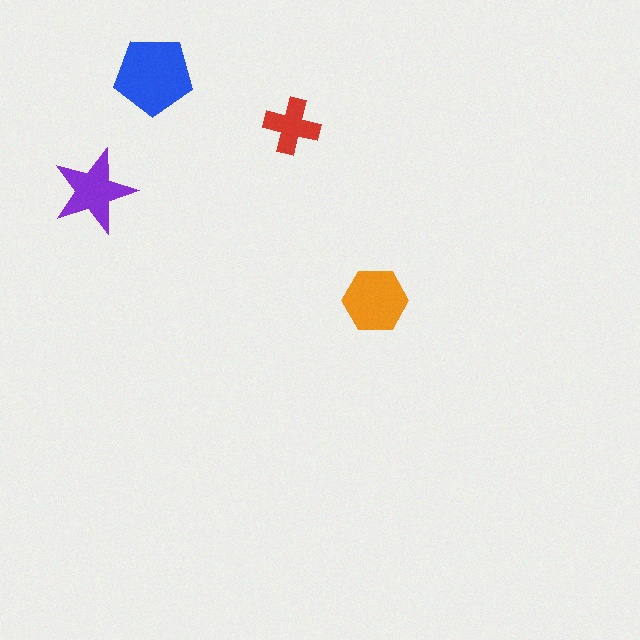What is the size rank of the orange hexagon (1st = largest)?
2nd.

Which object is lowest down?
The orange hexagon is bottommost.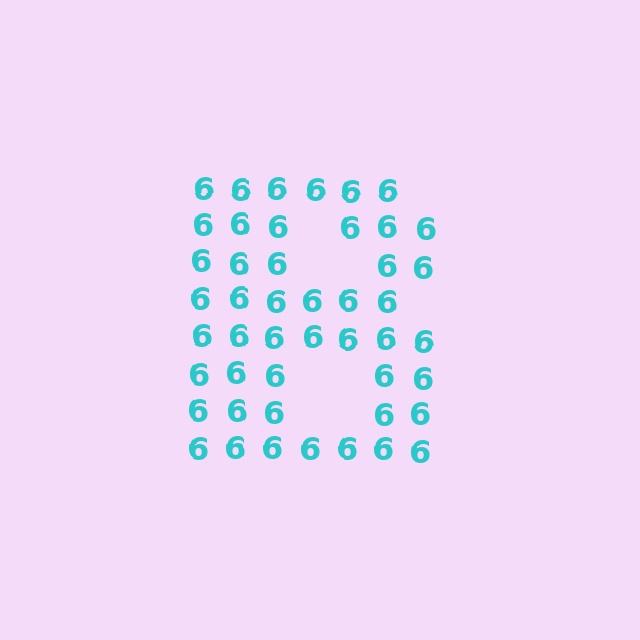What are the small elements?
The small elements are digit 6's.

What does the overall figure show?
The overall figure shows the letter B.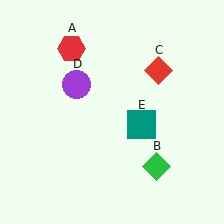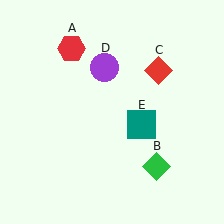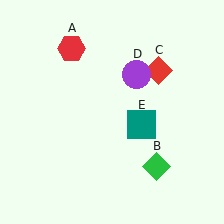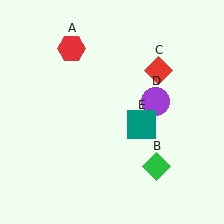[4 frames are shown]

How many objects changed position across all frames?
1 object changed position: purple circle (object D).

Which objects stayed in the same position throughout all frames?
Red hexagon (object A) and green diamond (object B) and red diamond (object C) and teal square (object E) remained stationary.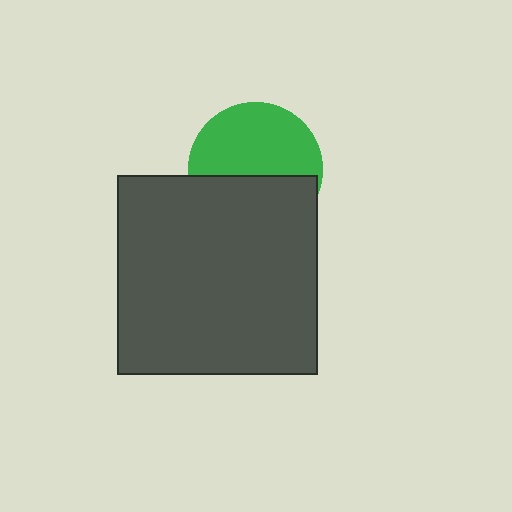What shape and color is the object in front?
The object in front is a dark gray square.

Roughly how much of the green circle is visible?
About half of it is visible (roughly 56%).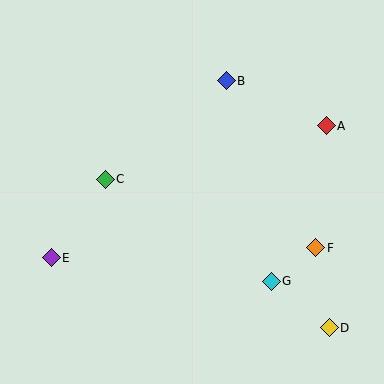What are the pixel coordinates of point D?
Point D is at (329, 328).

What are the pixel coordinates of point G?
Point G is at (271, 281).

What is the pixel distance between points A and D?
The distance between A and D is 202 pixels.